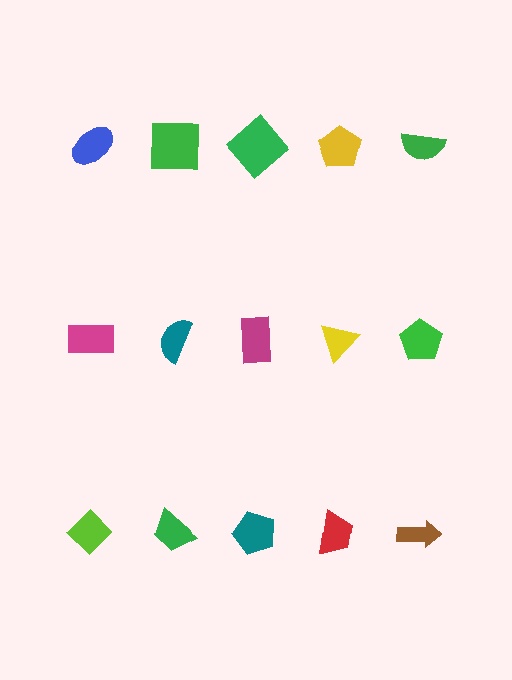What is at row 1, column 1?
A blue ellipse.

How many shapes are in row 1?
5 shapes.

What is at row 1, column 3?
A green diamond.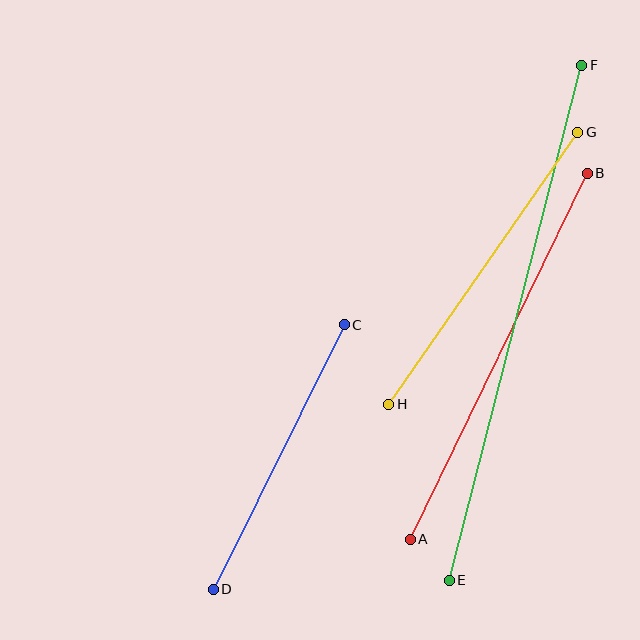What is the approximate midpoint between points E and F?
The midpoint is at approximately (515, 323) pixels.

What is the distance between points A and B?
The distance is approximately 406 pixels.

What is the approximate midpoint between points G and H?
The midpoint is at approximately (483, 268) pixels.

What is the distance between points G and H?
The distance is approximately 331 pixels.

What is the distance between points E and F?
The distance is approximately 532 pixels.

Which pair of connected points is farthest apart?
Points E and F are farthest apart.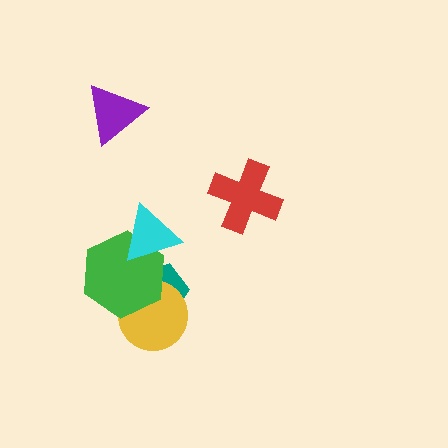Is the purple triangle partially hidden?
No, no other shape covers it.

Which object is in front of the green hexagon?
The cyan triangle is in front of the green hexagon.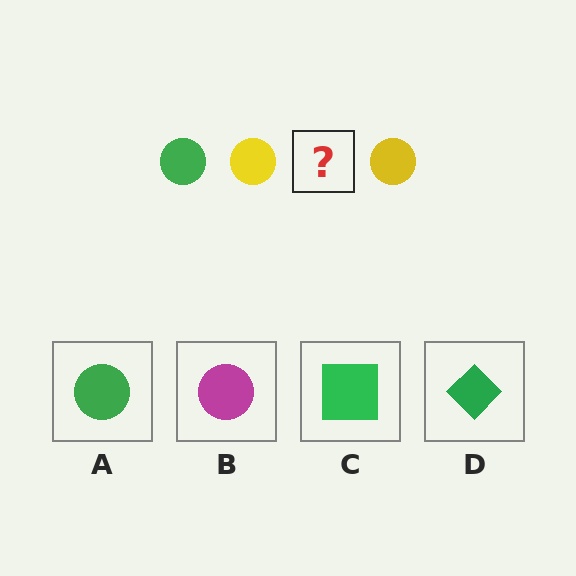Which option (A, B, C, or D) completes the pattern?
A.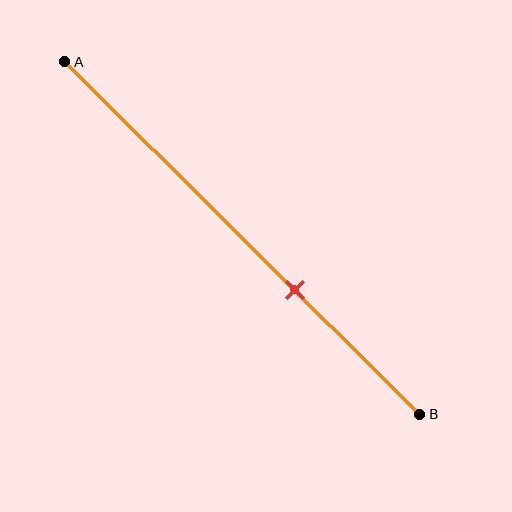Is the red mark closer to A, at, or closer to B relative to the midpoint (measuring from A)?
The red mark is closer to point B than the midpoint of segment AB.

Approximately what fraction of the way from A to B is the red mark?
The red mark is approximately 65% of the way from A to B.